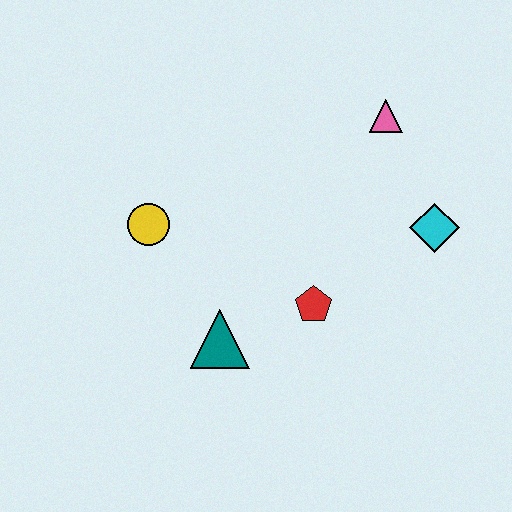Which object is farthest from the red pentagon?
The pink triangle is farthest from the red pentagon.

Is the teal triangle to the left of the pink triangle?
Yes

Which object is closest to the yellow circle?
The teal triangle is closest to the yellow circle.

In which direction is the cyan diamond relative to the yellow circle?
The cyan diamond is to the right of the yellow circle.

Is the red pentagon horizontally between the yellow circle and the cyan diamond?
Yes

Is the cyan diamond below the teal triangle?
No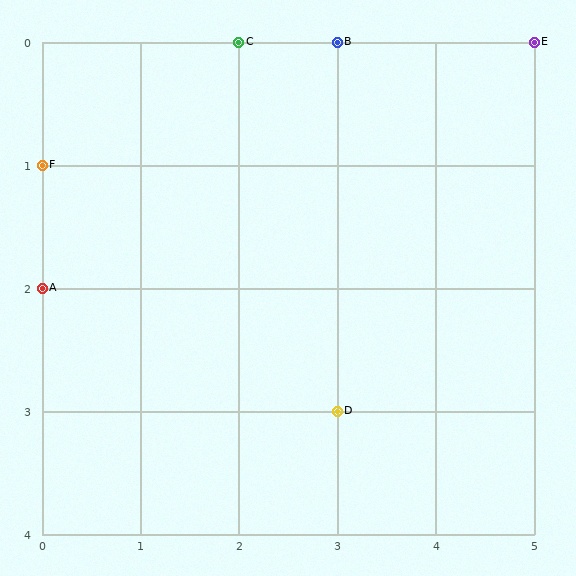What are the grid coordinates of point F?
Point F is at grid coordinates (0, 1).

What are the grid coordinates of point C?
Point C is at grid coordinates (2, 0).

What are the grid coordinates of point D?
Point D is at grid coordinates (3, 3).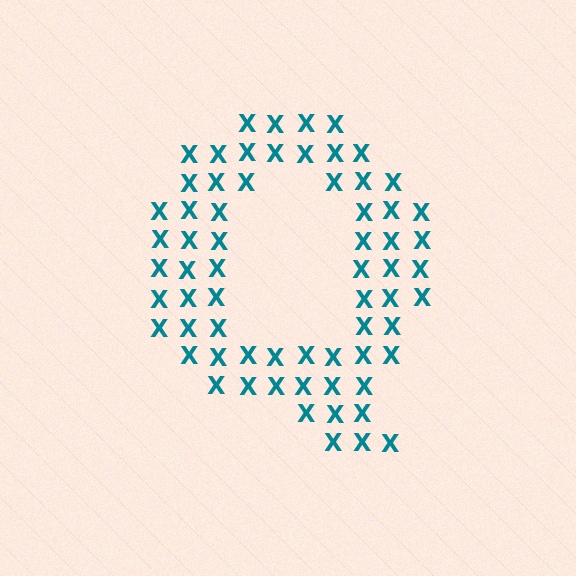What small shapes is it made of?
It is made of small letter X's.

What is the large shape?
The large shape is the letter Q.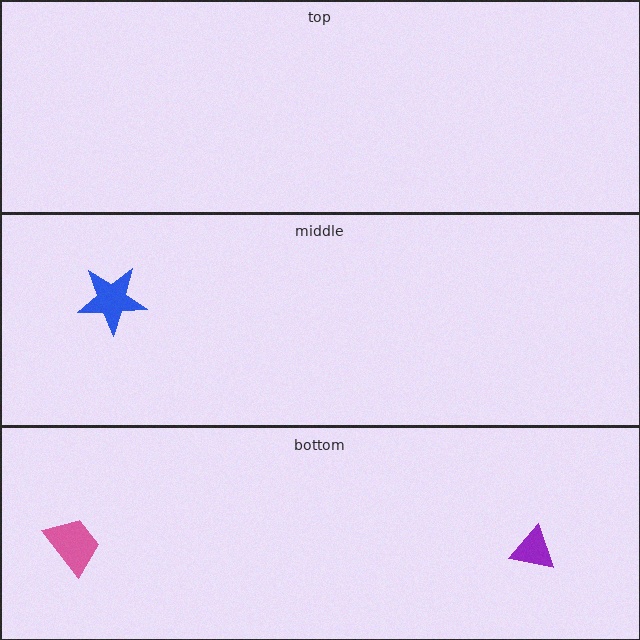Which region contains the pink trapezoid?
The bottom region.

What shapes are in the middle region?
The blue star.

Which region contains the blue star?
The middle region.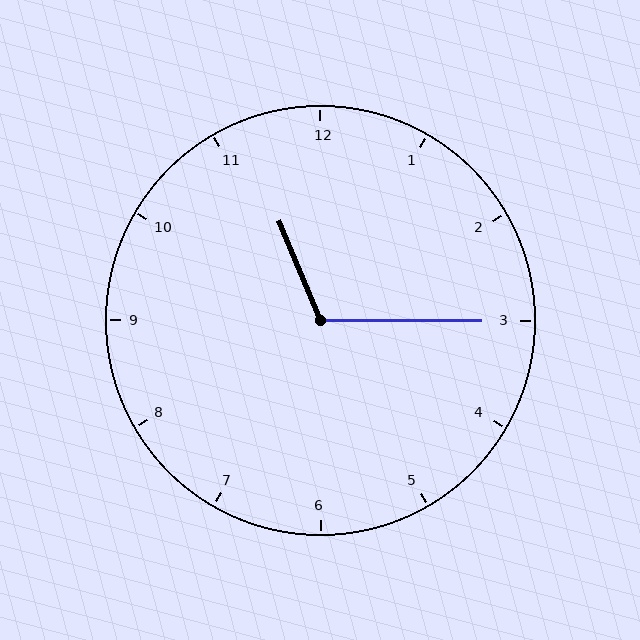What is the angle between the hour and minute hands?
Approximately 112 degrees.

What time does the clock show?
11:15.